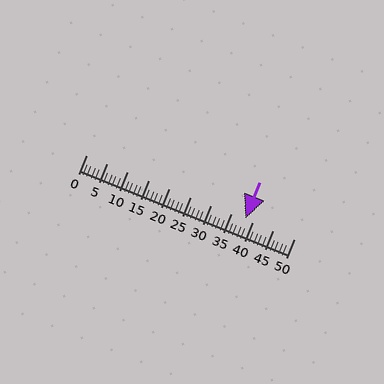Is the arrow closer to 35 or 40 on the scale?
The arrow is closer to 40.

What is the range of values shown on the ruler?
The ruler shows values from 0 to 50.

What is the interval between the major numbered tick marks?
The major tick marks are spaced 5 units apart.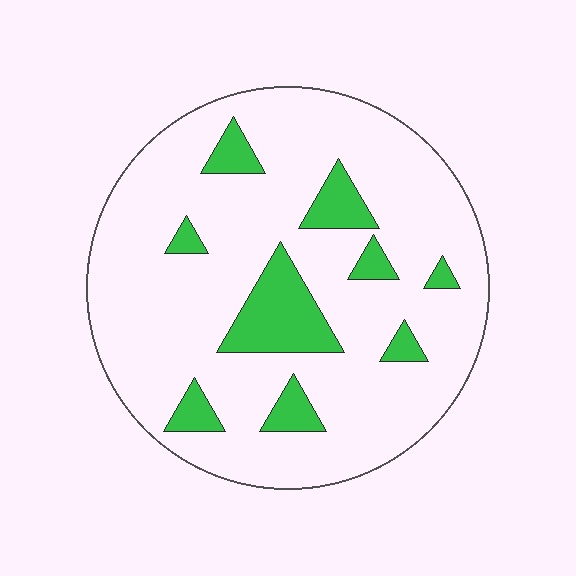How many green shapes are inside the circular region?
9.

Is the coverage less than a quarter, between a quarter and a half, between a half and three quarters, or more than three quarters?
Less than a quarter.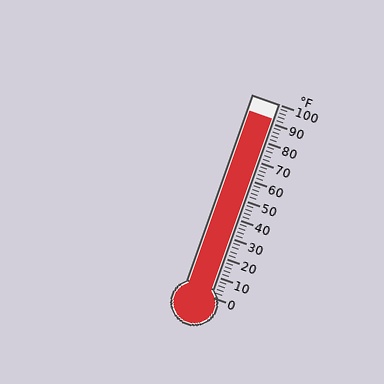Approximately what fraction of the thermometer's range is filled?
The thermometer is filled to approximately 90% of its range.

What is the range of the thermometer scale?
The thermometer scale ranges from 0°F to 100°F.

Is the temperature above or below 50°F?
The temperature is above 50°F.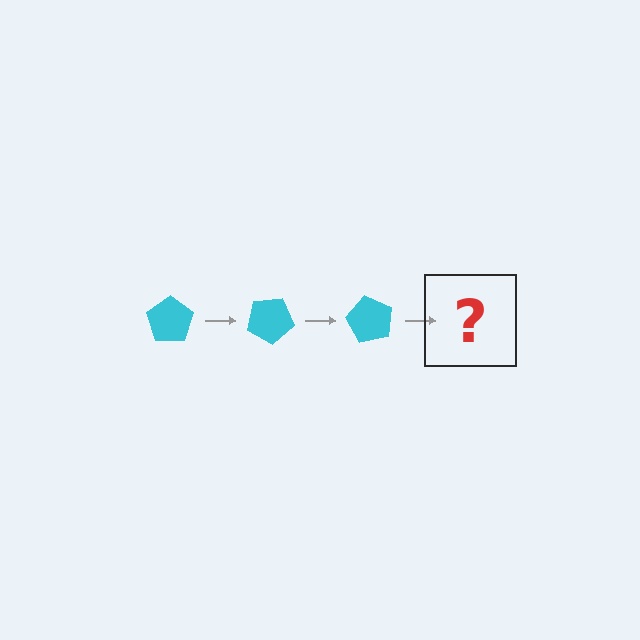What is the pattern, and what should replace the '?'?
The pattern is that the pentagon rotates 30 degrees each step. The '?' should be a cyan pentagon rotated 90 degrees.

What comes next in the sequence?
The next element should be a cyan pentagon rotated 90 degrees.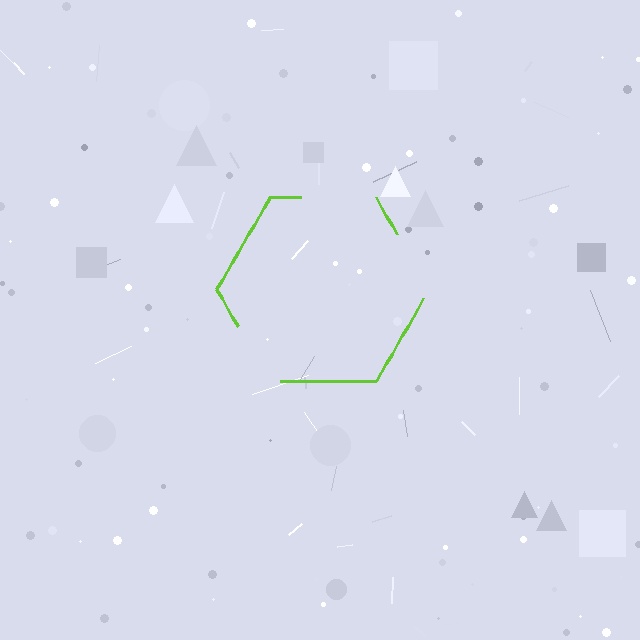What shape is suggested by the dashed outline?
The dashed outline suggests a hexagon.